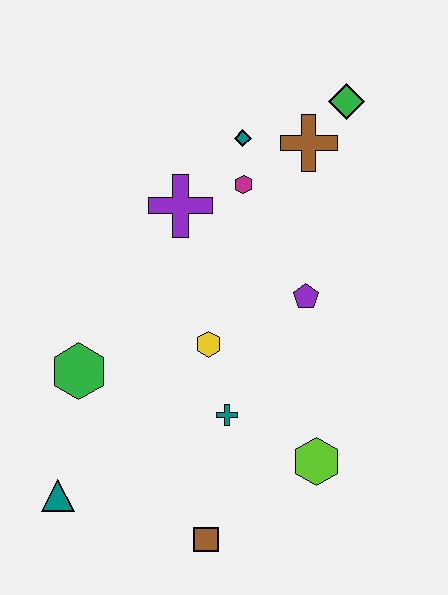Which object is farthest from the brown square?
The green diamond is farthest from the brown square.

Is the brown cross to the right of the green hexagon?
Yes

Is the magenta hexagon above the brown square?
Yes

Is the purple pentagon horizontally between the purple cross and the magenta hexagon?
No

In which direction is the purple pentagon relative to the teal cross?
The purple pentagon is above the teal cross.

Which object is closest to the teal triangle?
The green hexagon is closest to the teal triangle.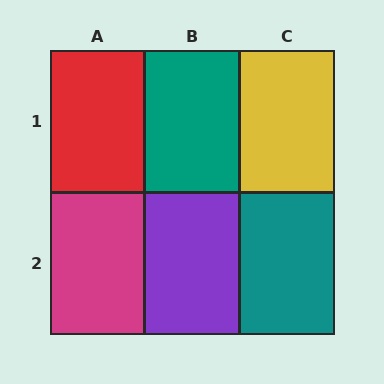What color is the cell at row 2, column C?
Teal.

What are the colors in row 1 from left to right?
Red, teal, yellow.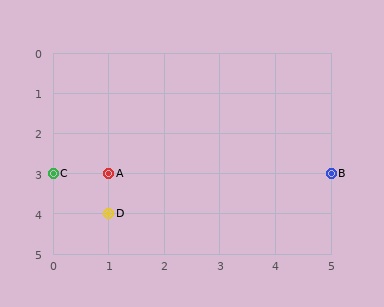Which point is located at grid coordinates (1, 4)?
Point D is at (1, 4).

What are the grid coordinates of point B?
Point B is at grid coordinates (5, 3).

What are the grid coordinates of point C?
Point C is at grid coordinates (0, 3).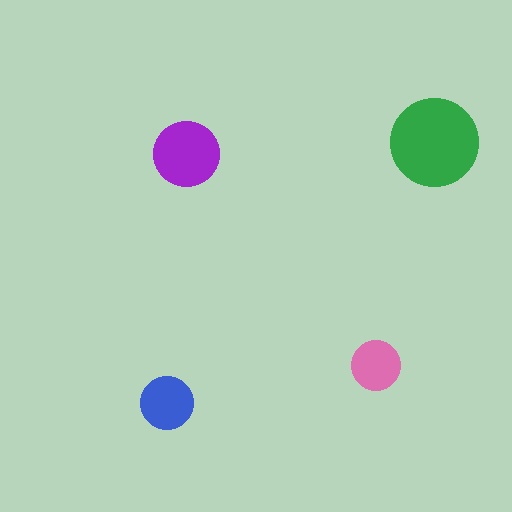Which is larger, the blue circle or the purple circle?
The purple one.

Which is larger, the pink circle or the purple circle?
The purple one.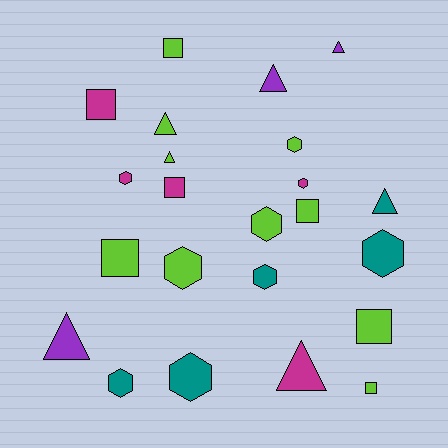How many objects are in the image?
There are 23 objects.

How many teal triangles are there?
There is 1 teal triangle.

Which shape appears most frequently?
Hexagon, with 9 objects.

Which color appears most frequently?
Lime, with 10 objects.